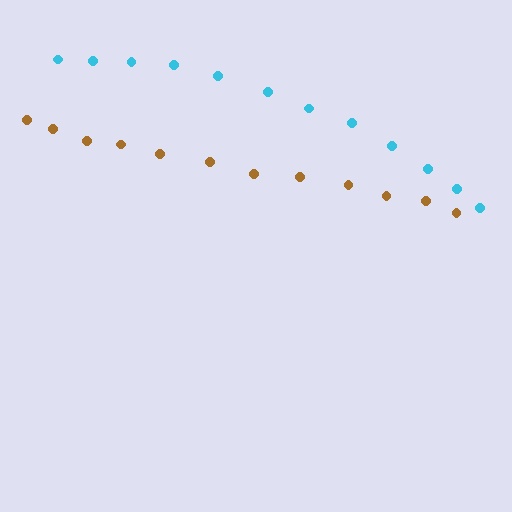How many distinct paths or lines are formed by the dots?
There are 2 distinct paths.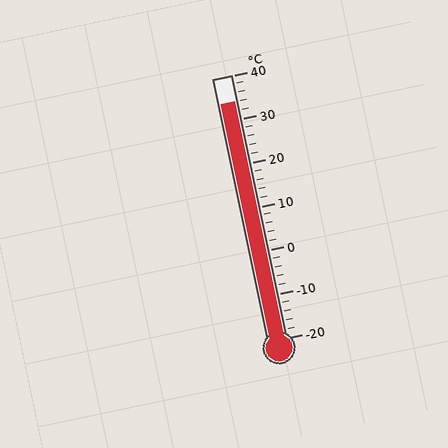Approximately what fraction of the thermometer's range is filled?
The thermometer is filled to approximately 90% of its range.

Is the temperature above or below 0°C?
The temperature is above 0°C.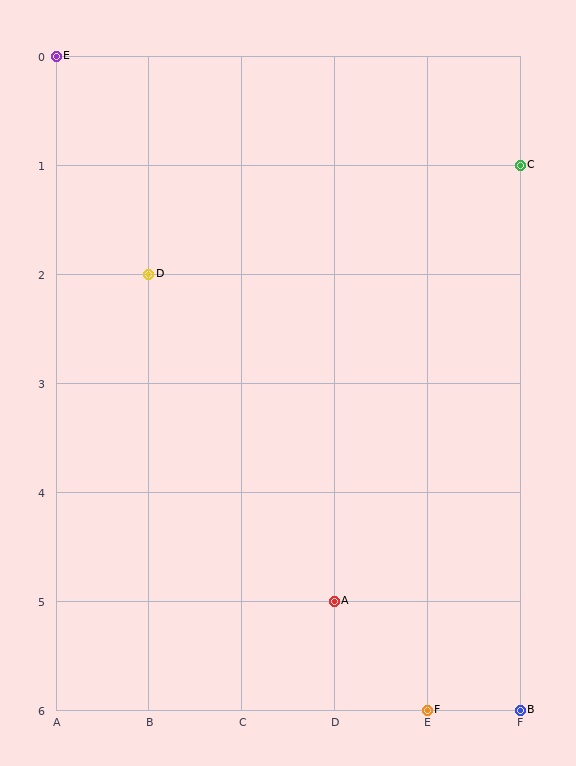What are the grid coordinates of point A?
Point A is at grid coordinates (D, 5).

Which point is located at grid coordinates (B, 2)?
Point D is at (B, 2).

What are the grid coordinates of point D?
Point D is at grid coordinates (B, 2).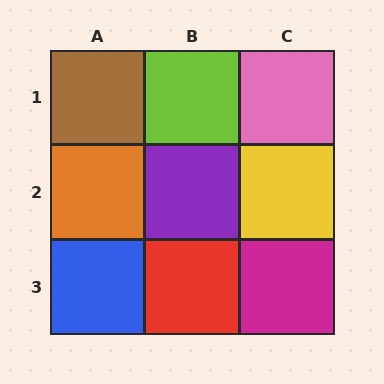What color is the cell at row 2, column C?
Yellow.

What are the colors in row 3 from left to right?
Blue, red, magenta.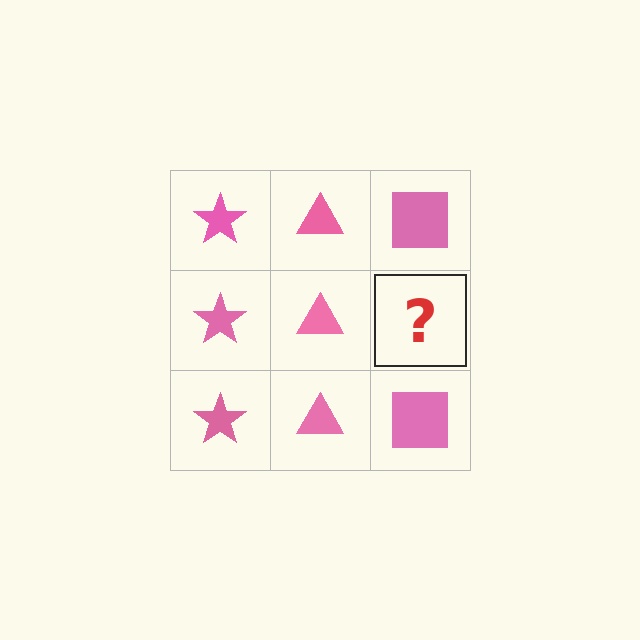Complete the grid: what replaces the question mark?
The question mark should be replaced with a pink square.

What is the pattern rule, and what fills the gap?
The rule is that each column has a consistent shape. The gap should be filled with a pink square.